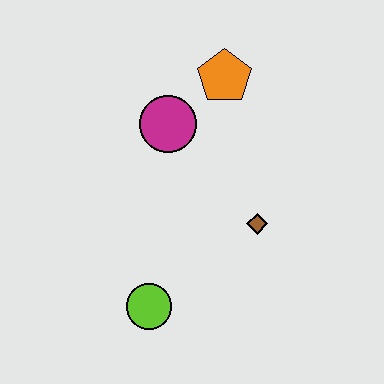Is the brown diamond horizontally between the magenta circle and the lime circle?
No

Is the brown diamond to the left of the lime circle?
No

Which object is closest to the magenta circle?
The orange pentagon is closest to the magenta circle.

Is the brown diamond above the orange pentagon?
No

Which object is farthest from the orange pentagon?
The lime circle is farthest from the orange pentagon.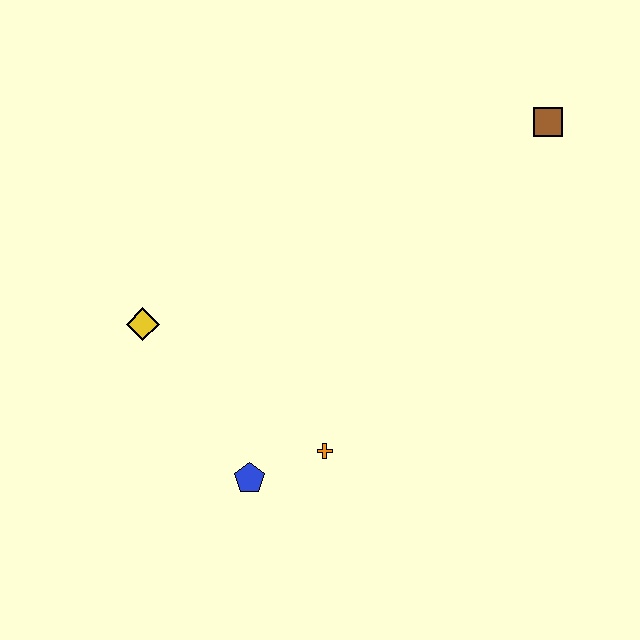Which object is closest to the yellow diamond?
The blue pentagon is closest to the yellow diamond.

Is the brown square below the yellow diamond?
No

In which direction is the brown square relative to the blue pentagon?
The brown square is above the blue pentagon.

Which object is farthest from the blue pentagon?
The brown square is farthest from the blue pentagon.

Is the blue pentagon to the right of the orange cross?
No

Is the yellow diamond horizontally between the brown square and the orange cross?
No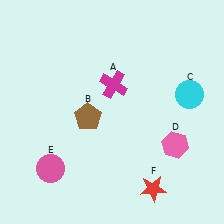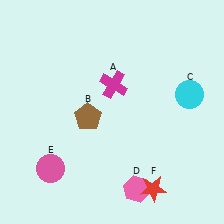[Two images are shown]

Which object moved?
The pink hexagon (D) moved down.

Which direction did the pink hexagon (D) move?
The pink hexagon (D) moved down.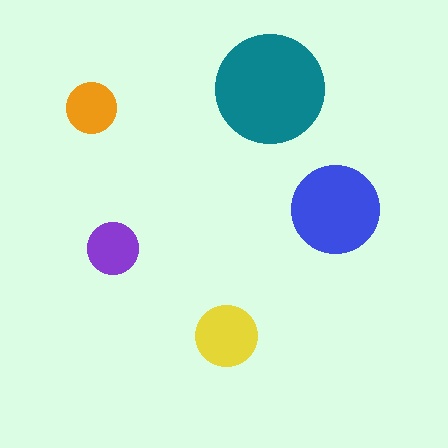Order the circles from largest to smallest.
the teal one, the blue one, the yellow one, the purple one, the orange one.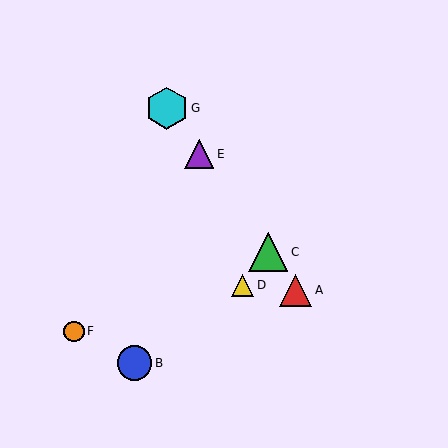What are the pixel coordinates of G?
Object G is at (167, 108).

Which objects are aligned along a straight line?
Objects A, C, E, G are aligned along a straight line.